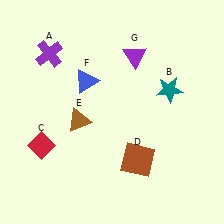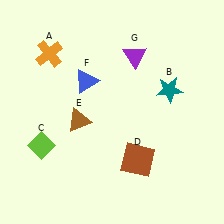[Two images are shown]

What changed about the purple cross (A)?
In Image 1, A is purple. In Image 2, it changed to orange.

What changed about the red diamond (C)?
In Image 1, C is red. In Image 2, it changed to lime.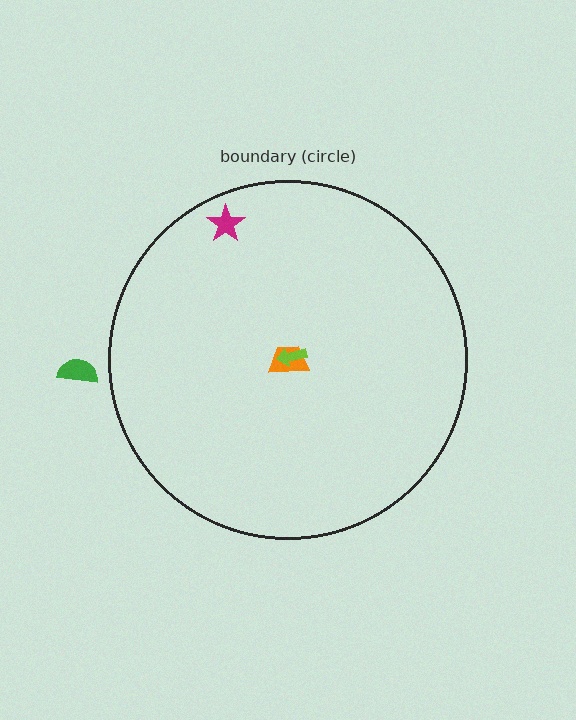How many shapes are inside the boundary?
3 inside, 1 outside.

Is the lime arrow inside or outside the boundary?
Inside.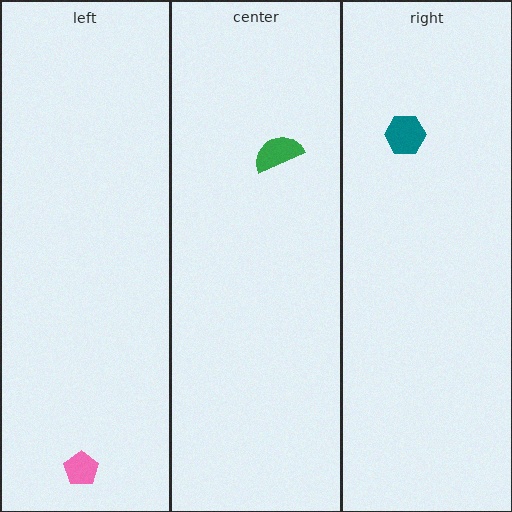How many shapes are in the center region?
1.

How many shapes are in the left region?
1.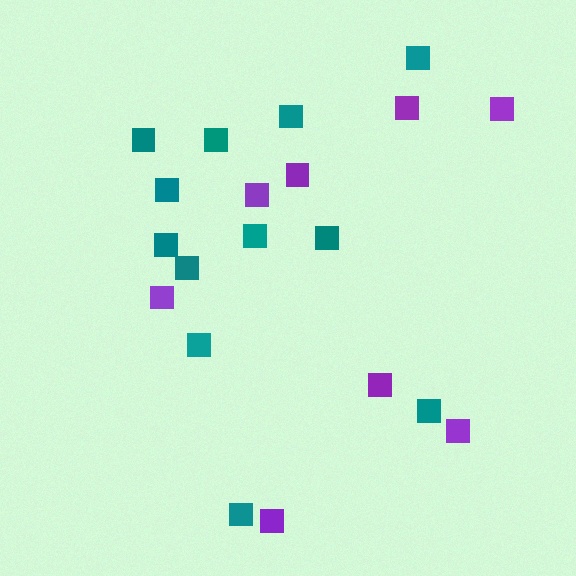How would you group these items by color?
There are 2 groups: one group of purple squares (8) and one group of teal squares (12).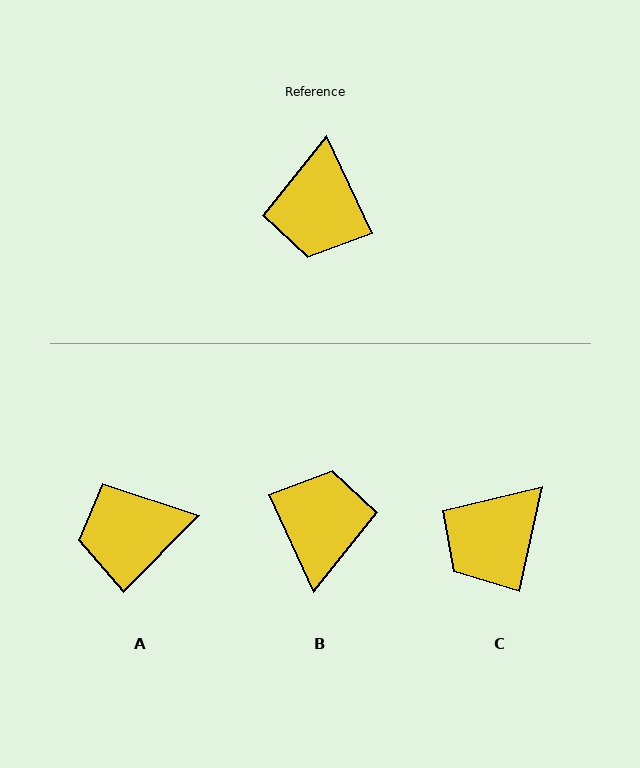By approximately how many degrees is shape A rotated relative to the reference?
Approximately 70 degrees clockwise.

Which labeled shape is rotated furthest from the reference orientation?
B, about 180 degrees away.